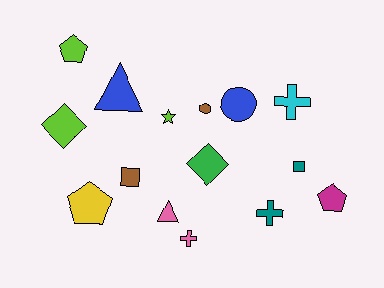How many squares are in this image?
There are 2 squares.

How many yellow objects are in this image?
There is 1 yellow object.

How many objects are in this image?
There are 15 objects.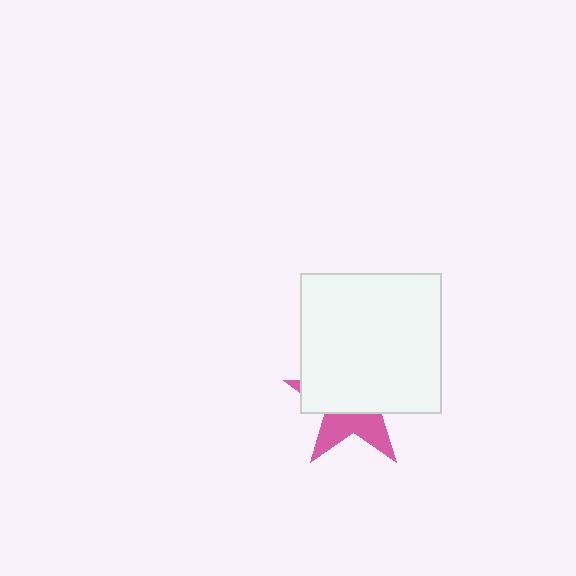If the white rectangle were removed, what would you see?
You would see the complete pink star.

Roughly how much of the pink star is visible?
A small part of it is visible (roughly 37%).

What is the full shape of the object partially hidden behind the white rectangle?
The partially hidden object is a pink star.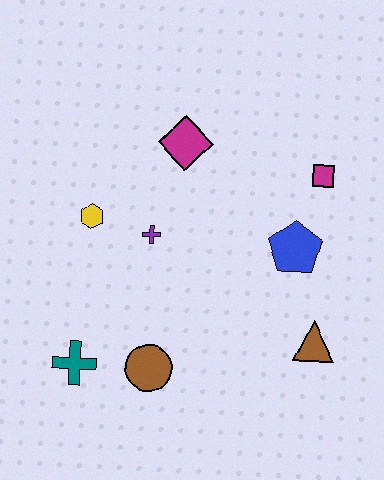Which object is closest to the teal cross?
The brown circle is closest to the teal cross.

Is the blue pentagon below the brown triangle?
No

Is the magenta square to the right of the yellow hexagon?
Yes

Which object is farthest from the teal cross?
The magenta square is farthest from the teal cross.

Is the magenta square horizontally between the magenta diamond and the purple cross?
No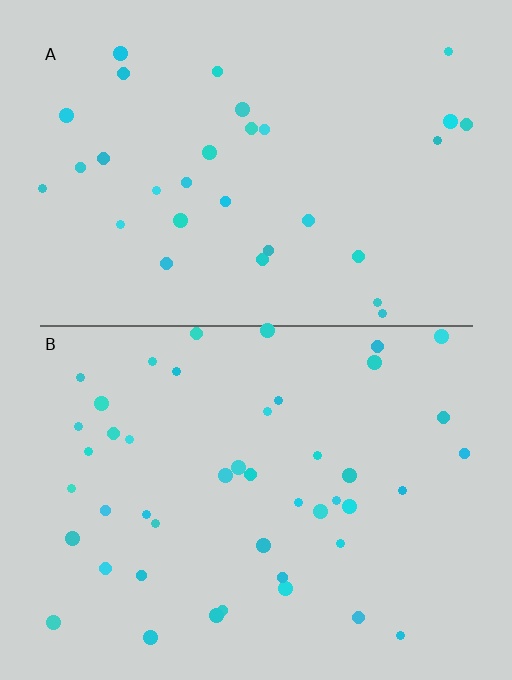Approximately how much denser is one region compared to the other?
Approximately 1.5× — region B over region A.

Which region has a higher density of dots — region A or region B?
B (the bottom).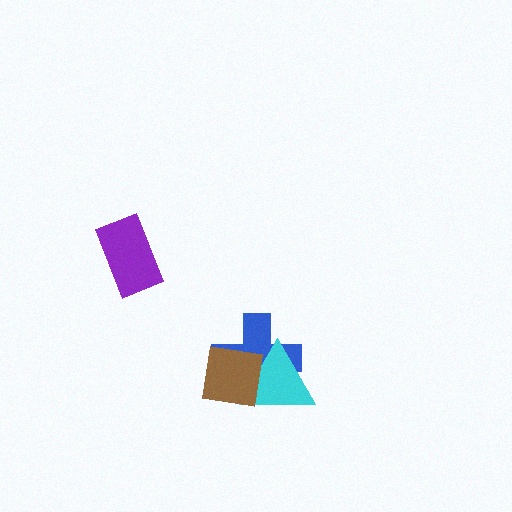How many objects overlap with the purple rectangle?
0 objects overlap with the purple rectangle.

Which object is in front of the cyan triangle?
The brown square is in front of the cyan triangle.